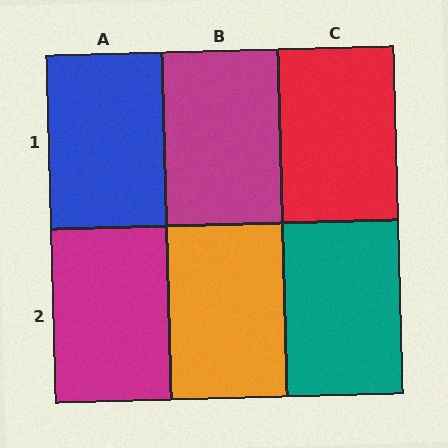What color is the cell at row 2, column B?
Orange.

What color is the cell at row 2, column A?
Magenta.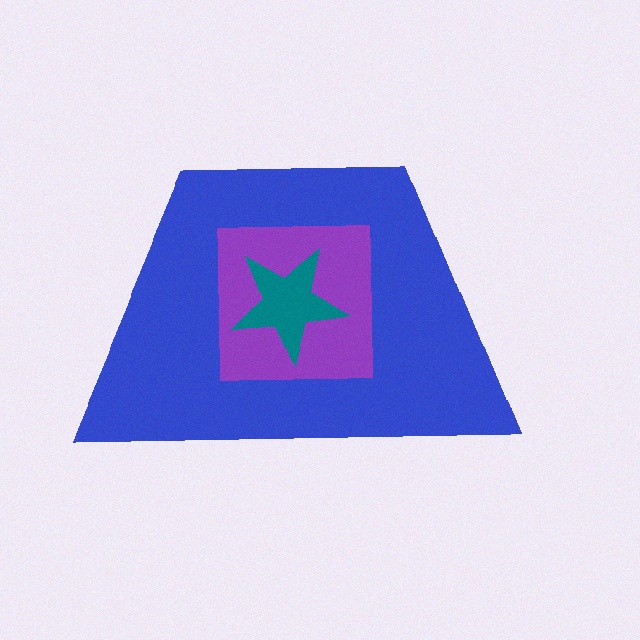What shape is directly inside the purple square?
The teal star.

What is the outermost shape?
The blue trapezoid.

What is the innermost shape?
The teal star.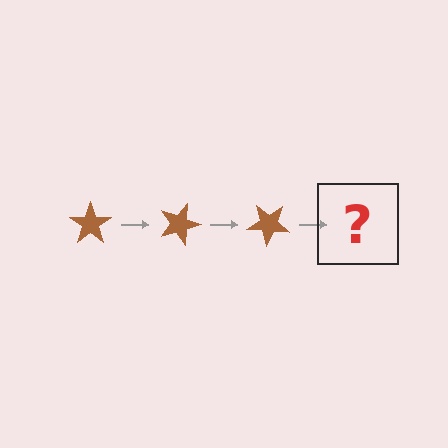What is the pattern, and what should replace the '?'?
The pattern is that the star rotates 20 degrees each step. The '?' should be a brown star rotated 60 degrees.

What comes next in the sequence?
The next element should be a brown star rotated 60 degrees.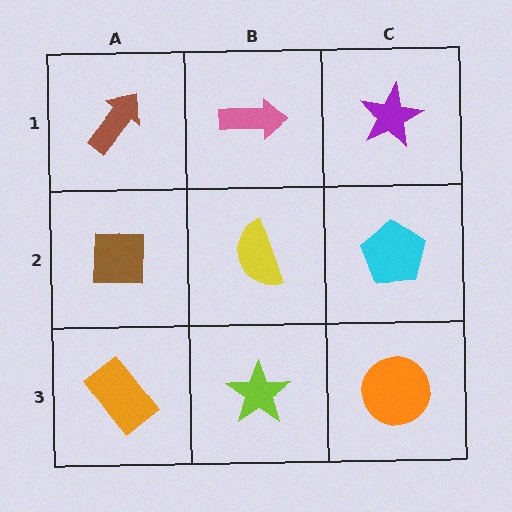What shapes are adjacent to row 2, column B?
A pink arrow (row 1, column B), a lime star (row 3, column B), a brown square (row 2, column A), a cyan pentagon (row 2, column C).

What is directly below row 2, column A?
An orange rectangle.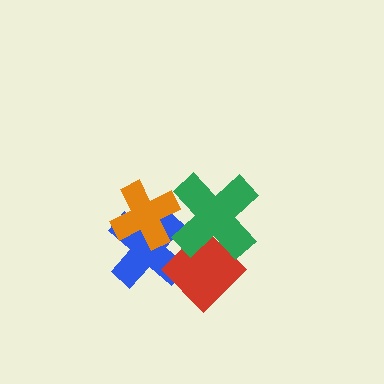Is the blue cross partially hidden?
Yes, it is partially covered by another shape.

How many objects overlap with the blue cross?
3 objects overlap with the blue cross.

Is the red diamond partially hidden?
Yes, it is partially covered by another shape.